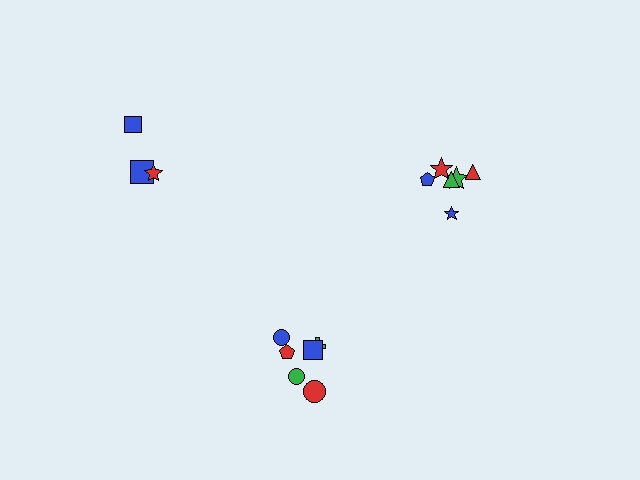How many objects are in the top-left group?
There are 3 objects.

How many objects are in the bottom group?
There are 6 objects.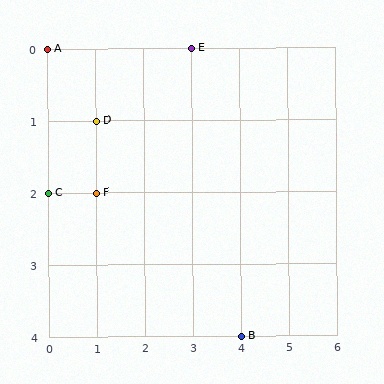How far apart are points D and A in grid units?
Points D and A are 1 column and 1 row apart (about 1.4 grid units diagonally).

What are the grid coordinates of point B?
Point B is at grid coordinates (4, 4).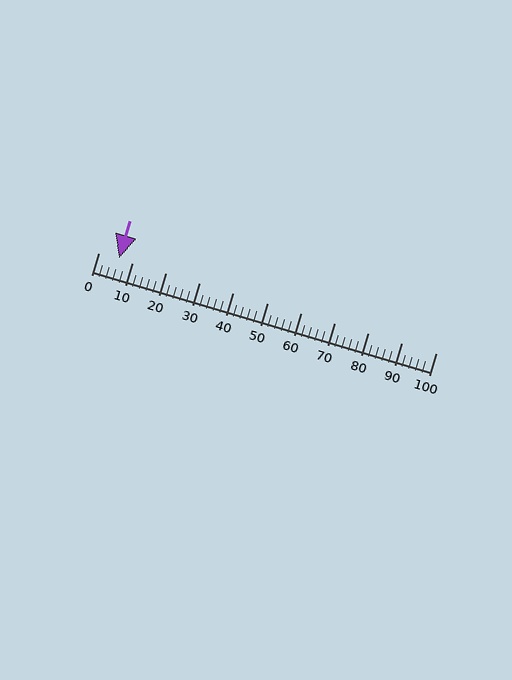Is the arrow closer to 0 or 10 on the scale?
The arrow is closer to 10.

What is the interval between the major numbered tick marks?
The major tick marks are spaced 10 units apart.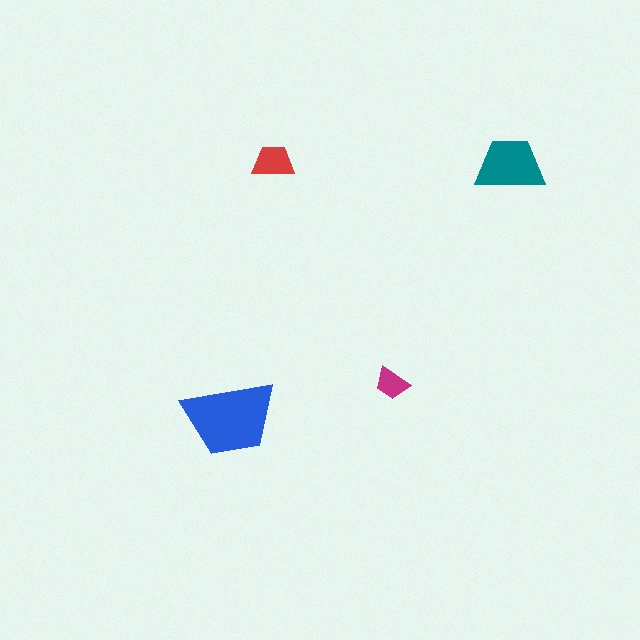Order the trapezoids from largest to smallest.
the blue one, the teal one, the red one, the magenta one.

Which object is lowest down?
The blue trapezoid is bottommost.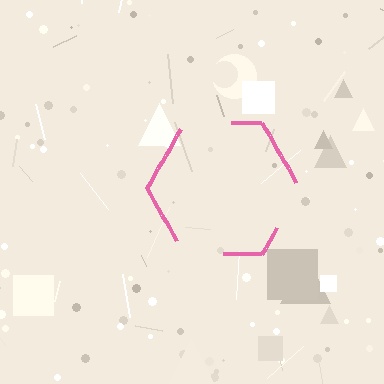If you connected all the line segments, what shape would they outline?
They would outline a hexagon.